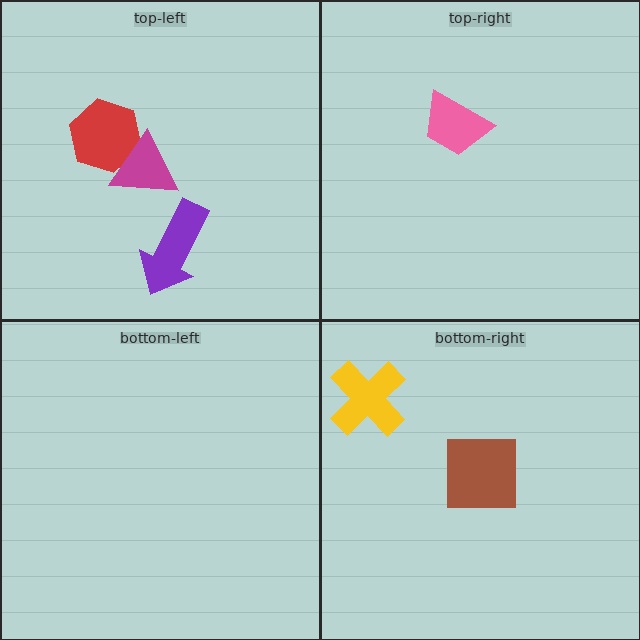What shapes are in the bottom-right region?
The yellow cross, the brown square.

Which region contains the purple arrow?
The top-left region.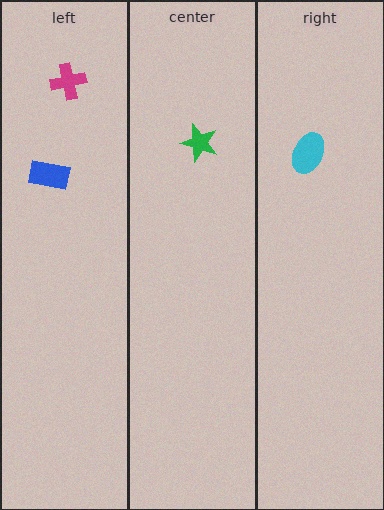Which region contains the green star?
The center region.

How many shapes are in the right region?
1.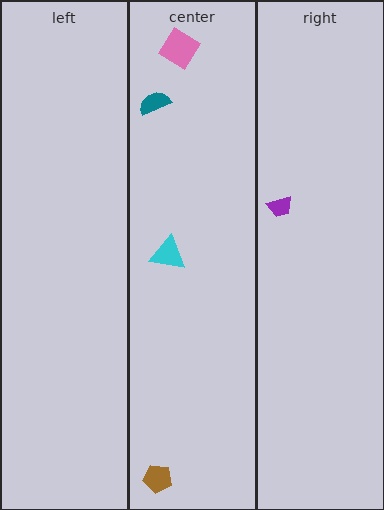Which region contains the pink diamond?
The center region.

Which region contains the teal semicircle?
The center region.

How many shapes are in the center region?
4.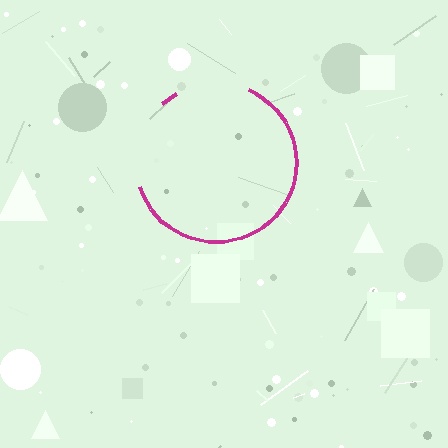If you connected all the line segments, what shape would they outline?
They would outline a circle.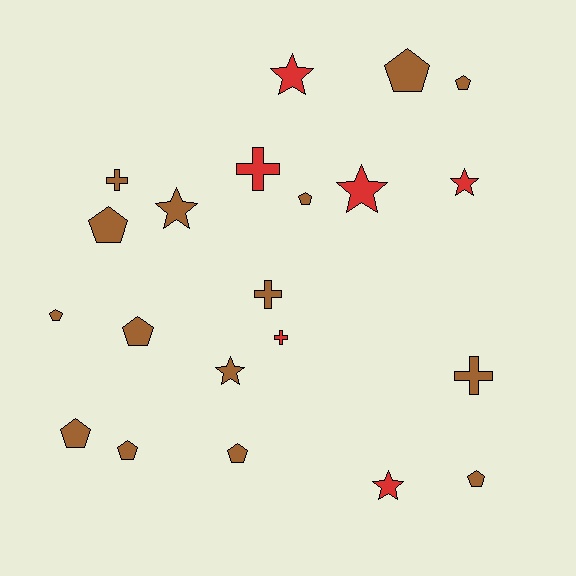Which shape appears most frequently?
Pentagon, with 10 objects.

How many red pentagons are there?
There are no red pentagons.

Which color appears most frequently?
Brown, with 15 objects.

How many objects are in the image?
There are 21 objects.